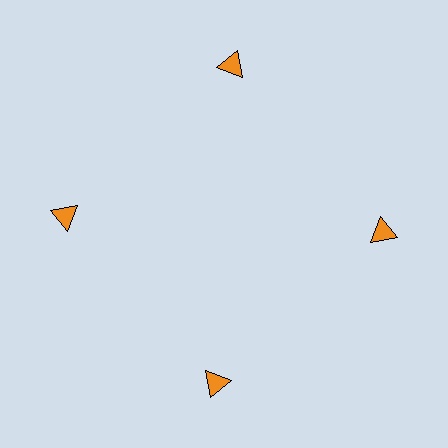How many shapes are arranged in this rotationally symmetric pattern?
There are 4 shapes, arranged in 4 groups of 1.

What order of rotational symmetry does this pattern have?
This pattern has 4-fold rotational symmetry.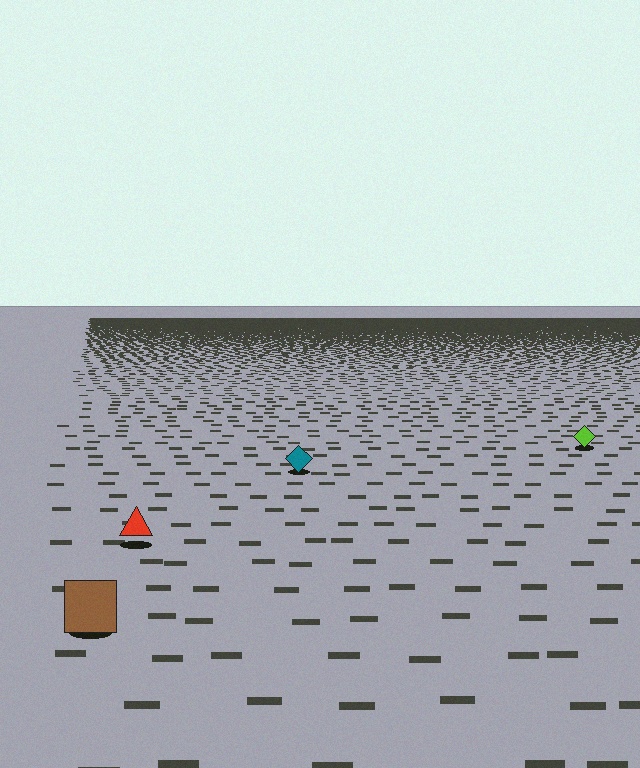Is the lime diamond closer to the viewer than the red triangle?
No. The red triangle is closer — you can tell from the texture gradient: the ground texture is coarser near it.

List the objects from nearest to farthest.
From nearest to farthest: the brown square, the red triangle, the teal diamond, the lime diamond.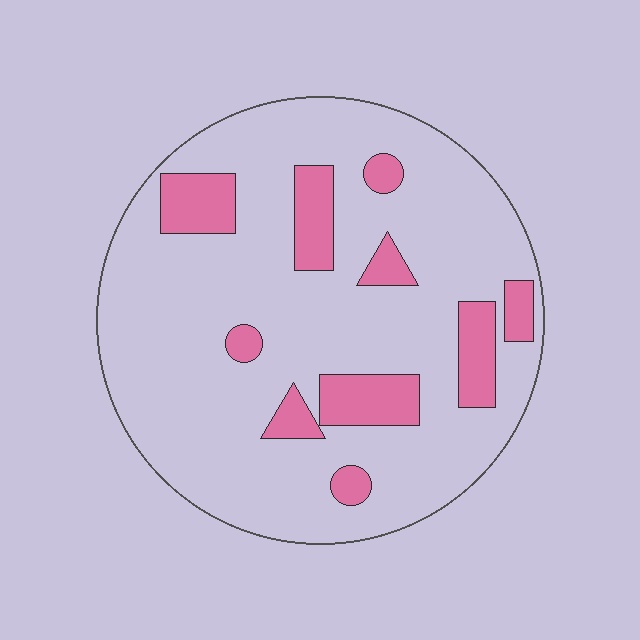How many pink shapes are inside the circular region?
10.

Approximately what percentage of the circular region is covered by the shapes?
Approximately 15%.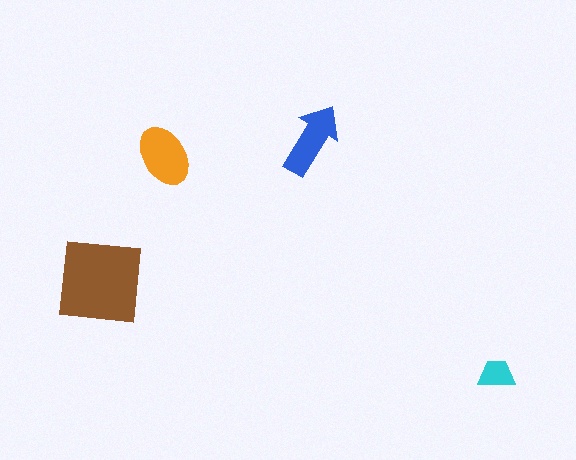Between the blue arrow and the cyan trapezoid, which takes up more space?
The blue arrow.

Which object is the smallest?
The cyan trapezoid.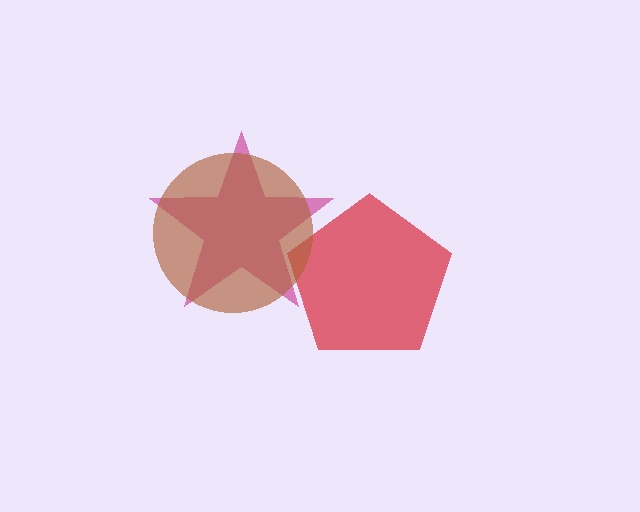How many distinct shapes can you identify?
There are 3 distinct shapes: a red pentagon, a magenta star, a brown circle.